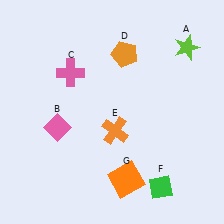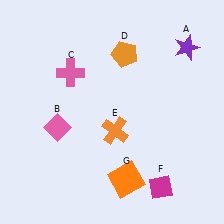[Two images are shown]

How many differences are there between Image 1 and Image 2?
There are 2 differences between the two images.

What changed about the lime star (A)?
In Image 1, A is lime. In Image 2, it changed to purple.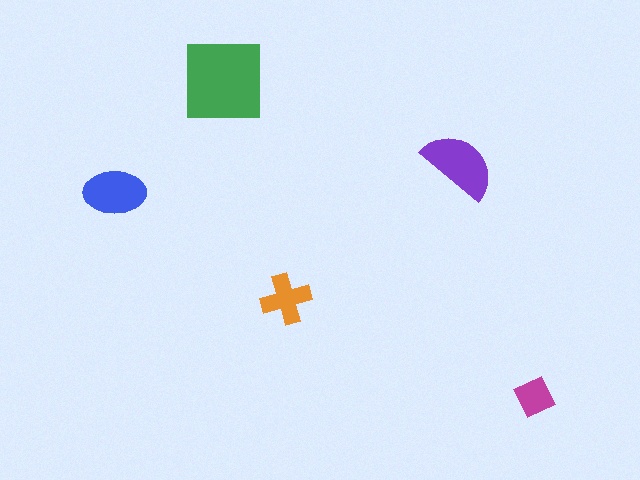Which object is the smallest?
The magenta diamond.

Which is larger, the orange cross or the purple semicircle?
The purple semicircle.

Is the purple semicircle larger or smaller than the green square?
Smaller.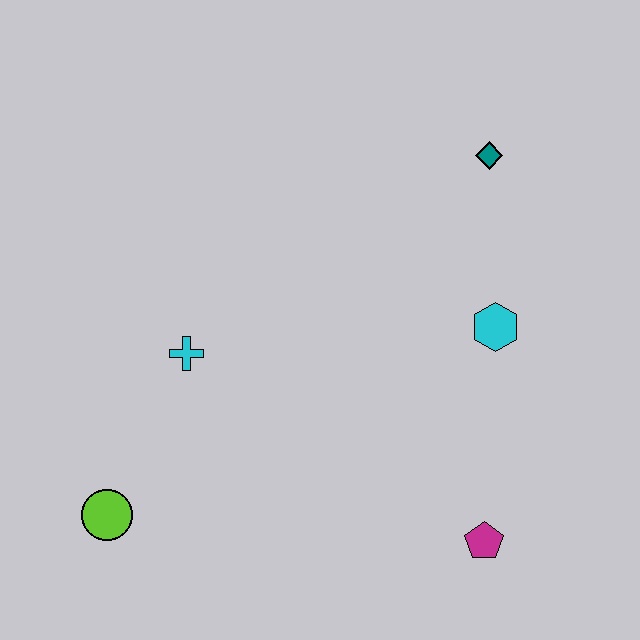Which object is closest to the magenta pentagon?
The cyan hexagon is closest to the magenta pentagon.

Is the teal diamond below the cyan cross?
No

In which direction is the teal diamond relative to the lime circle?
The teal diamond is to the right of the lime circle.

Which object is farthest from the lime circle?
The teal diamond is farthest from the lime circle.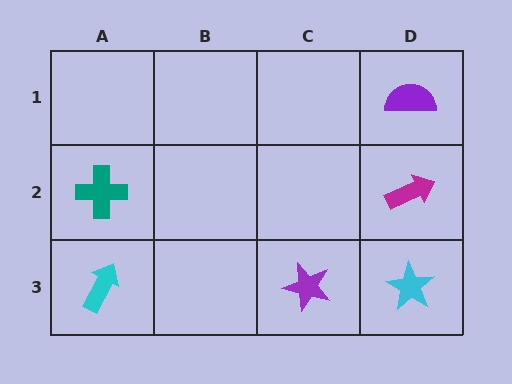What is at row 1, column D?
A purple semicircle.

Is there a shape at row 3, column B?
No, that cell is empty.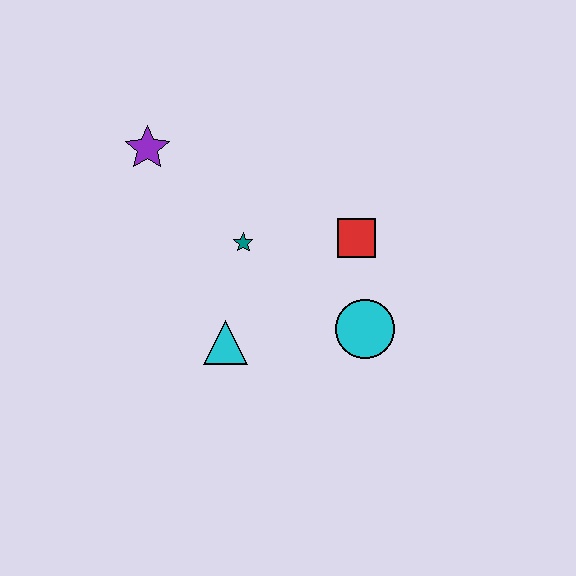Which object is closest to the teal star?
The cyan triangle is closest to the teal star.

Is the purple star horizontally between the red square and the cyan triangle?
No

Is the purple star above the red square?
Yes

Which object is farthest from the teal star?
The cyan circle is farthest from the teal star.